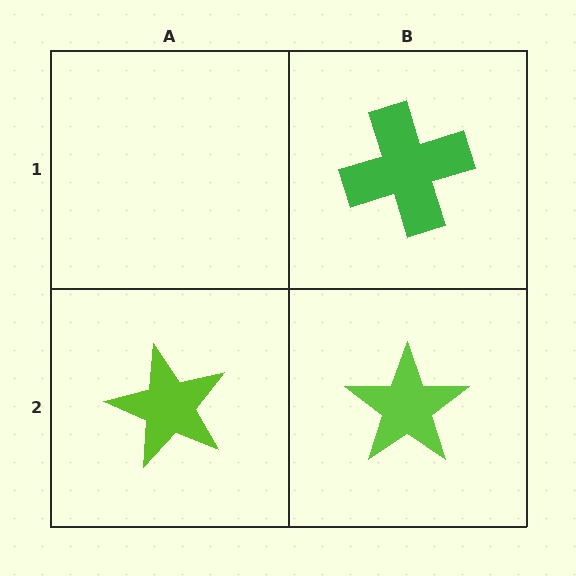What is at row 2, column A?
A lime star.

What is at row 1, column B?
A green cross.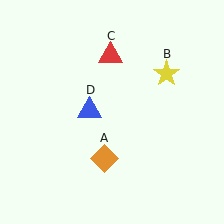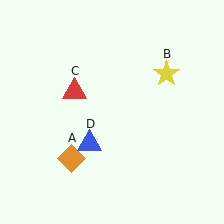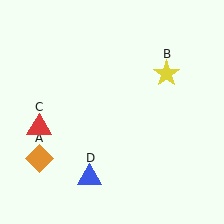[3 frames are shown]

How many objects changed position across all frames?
3 objects changed position: orange diamond (object A), red triangle (object C), blue triangle (object D).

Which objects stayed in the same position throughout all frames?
Yellow star (object B) remained stationary.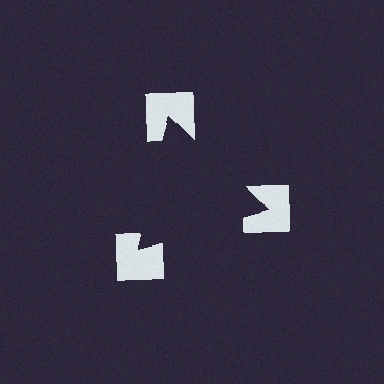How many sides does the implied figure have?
3 sides.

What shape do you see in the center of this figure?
An illusory triangle — its edges are inferred from the aligned wedge cuts in the notched squares, not physically drawn.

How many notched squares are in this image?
There are 3 — one at each vertex of the illusory triangle.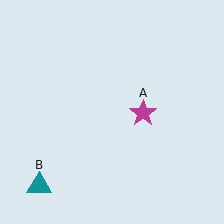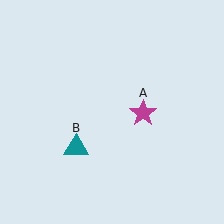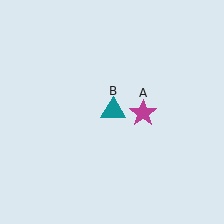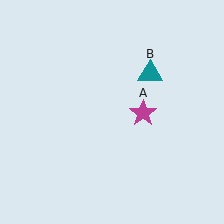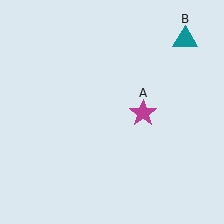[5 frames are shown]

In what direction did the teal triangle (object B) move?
The teal triangle (object B) moved up and to the right.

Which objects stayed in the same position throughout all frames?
Magenta star (object A) remained stationary.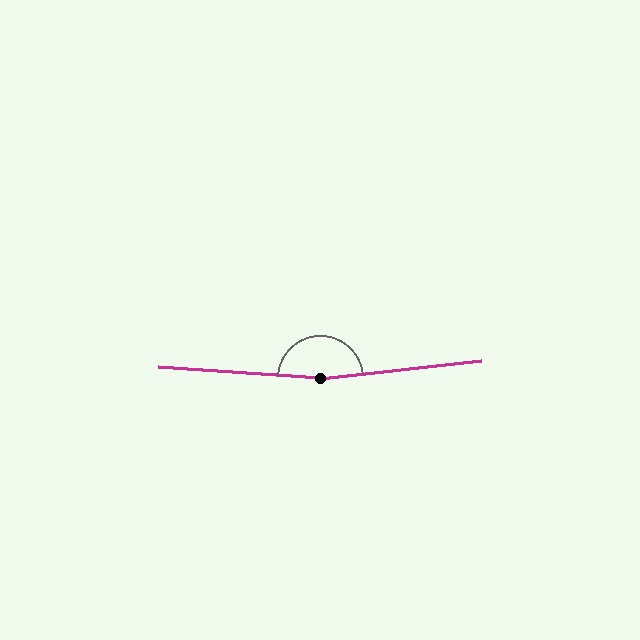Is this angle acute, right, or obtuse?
It is obtuse.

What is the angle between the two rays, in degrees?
Approximately 170 degrees.